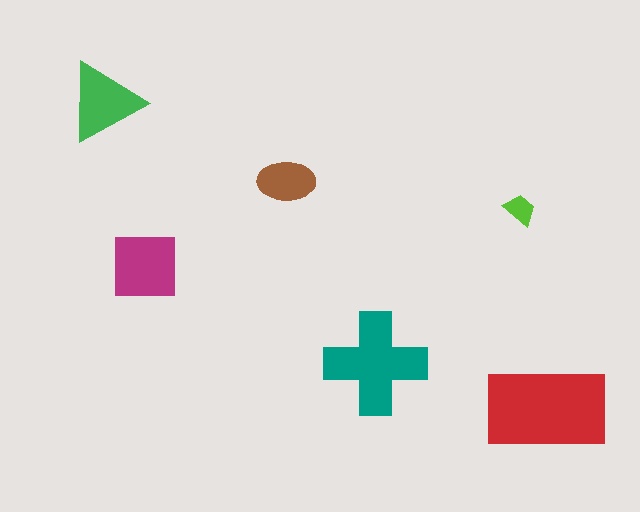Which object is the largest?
The red rectangle.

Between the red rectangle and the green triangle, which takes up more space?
The red rectangle.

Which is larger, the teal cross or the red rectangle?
The red rectangle.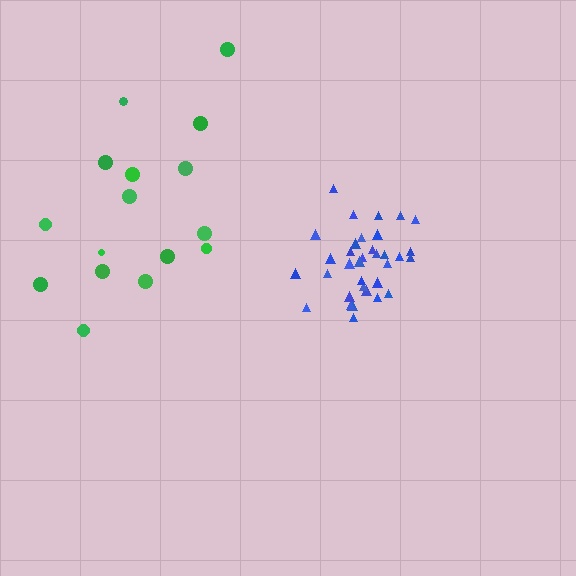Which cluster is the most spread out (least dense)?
Green.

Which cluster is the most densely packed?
Blue.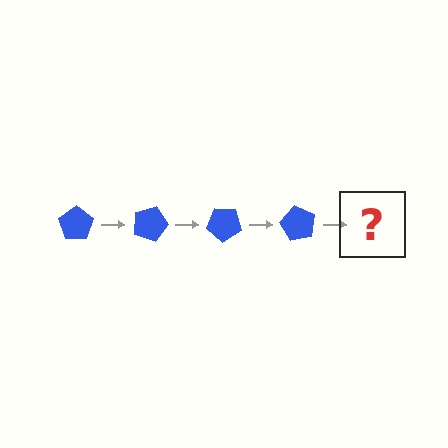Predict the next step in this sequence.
The next step is a blue pentagon rotated 80 degrees.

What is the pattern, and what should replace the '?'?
The pattern is that the pentagon rotates 20 degrees each step. The '?' should be a blue pentagon rotated 80 degrees.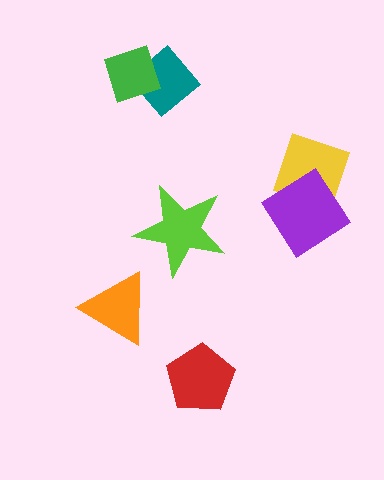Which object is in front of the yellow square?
The purple diamond is in front of the yellow square.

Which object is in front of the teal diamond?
The green diamond is in front of the teal diamond.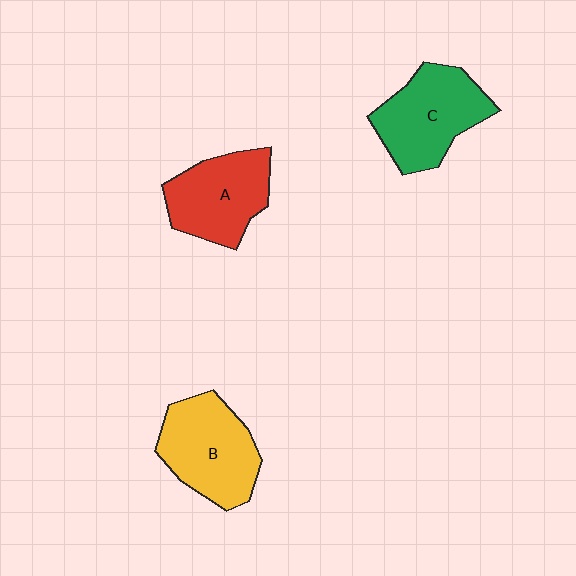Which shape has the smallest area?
Shape A (red).